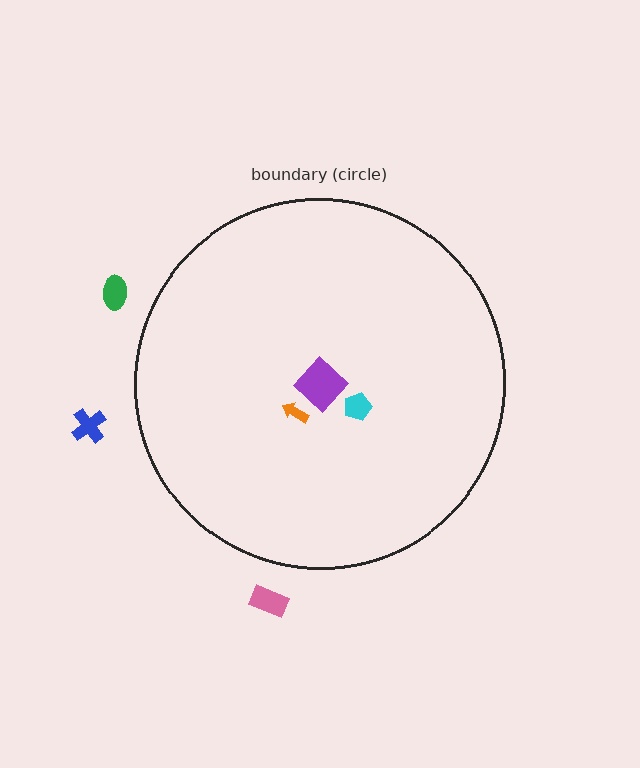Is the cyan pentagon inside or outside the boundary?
Inside.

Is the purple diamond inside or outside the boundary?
Inside.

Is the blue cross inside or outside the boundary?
Outside.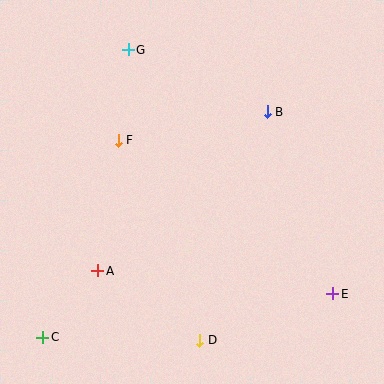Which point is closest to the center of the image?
Point F at (118, 140) is closest to the center.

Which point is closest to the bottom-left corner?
Point C is closest to the bottom-left corner.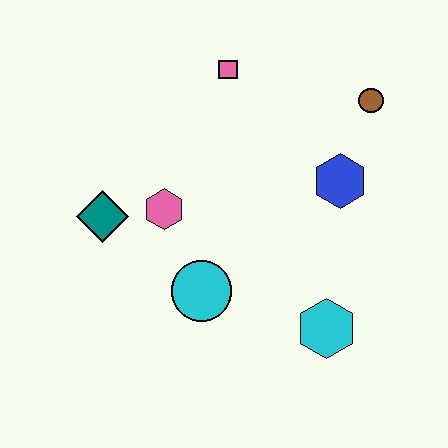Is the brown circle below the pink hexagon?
No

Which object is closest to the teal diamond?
The pink hexagon is closest to the teal diamond.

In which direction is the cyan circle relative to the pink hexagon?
The cyan circle is below the pink hexagon.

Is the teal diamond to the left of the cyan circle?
Yes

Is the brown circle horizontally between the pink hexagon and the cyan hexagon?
No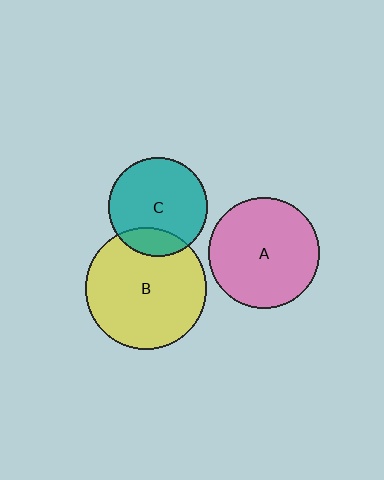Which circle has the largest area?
Circle B (yellow).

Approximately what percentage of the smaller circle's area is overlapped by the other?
Approximately 20%.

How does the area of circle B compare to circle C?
Approximately 1.5 times.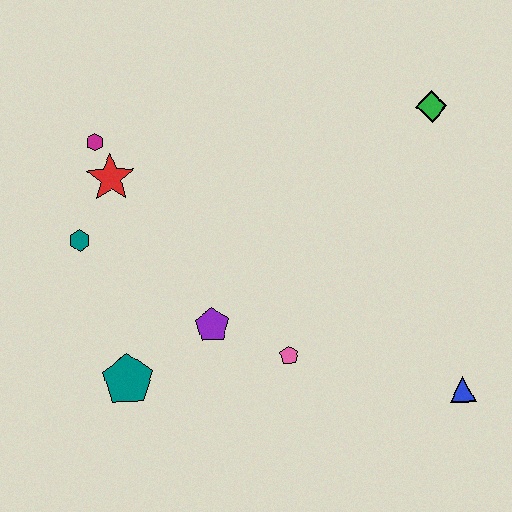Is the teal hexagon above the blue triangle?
Yes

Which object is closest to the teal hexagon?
The red star is closest to the teal hexagon.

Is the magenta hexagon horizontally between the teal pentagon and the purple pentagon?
No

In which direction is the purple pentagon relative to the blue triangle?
The purple pentagon is to the left of the blue triangle.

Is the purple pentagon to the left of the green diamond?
Yes